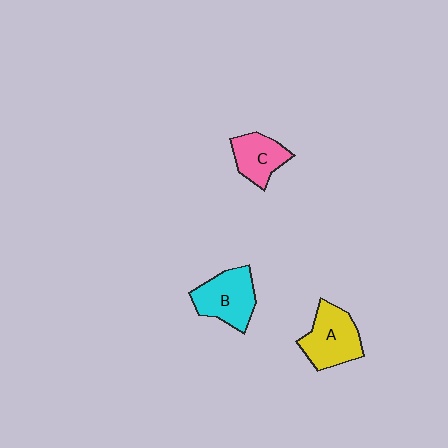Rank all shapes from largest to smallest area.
From largest to smallest: A (yellow), B (cyan), C (pink).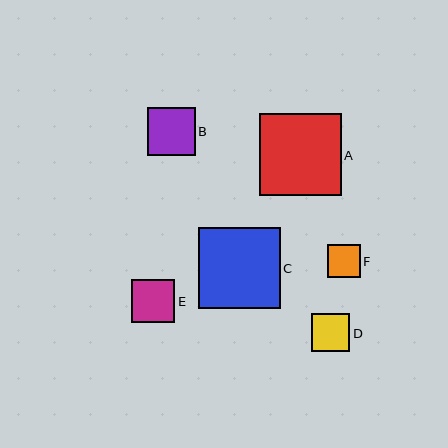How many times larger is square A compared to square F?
Square A is approximately 2.5 times the size of square F.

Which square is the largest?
Square A is the largest with a size of approximately 82 pixels.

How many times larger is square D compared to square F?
Square D is approximately 1.2 times the size of square F.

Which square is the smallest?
Square F is the smallest with a size of approximately 33 pixels.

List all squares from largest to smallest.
From largest to smallest: A, C, B, E, D, F.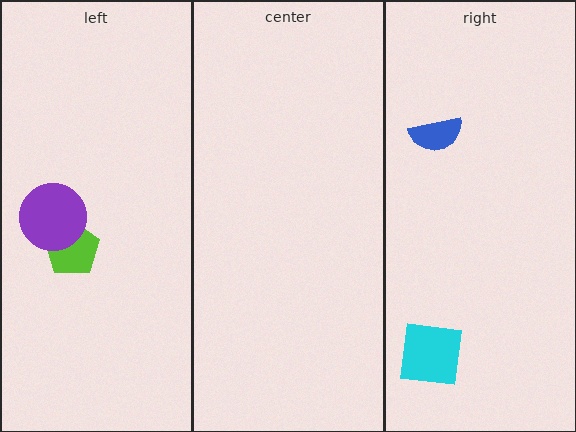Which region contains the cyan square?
The right region.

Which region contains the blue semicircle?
The right region.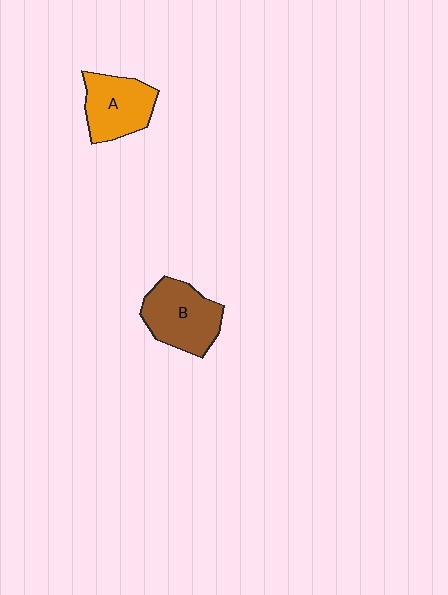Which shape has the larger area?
Shape B (brown).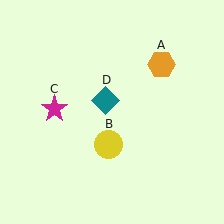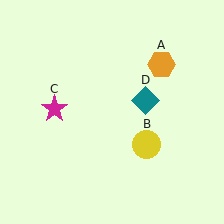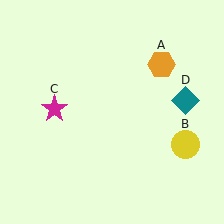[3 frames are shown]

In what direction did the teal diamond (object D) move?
The teal diamond (object D) moved right.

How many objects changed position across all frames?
2 objects changed position: yellow circle (object B), teal diamond (object D).